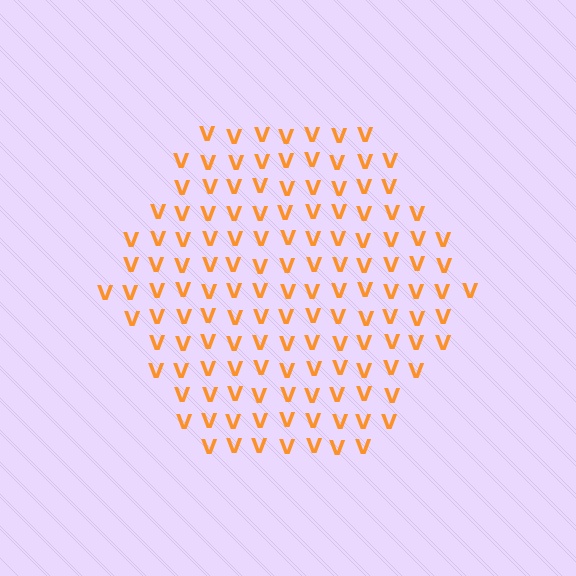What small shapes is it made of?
It is made of small letter V's.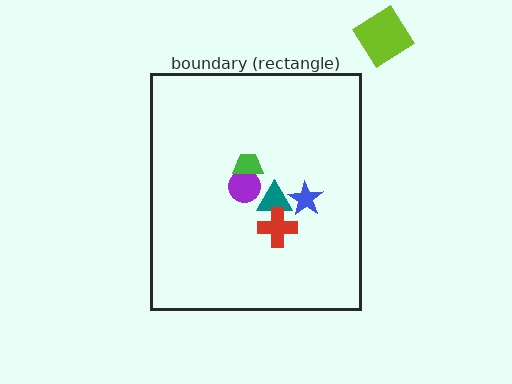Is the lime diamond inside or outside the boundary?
Outside.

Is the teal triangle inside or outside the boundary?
Inside.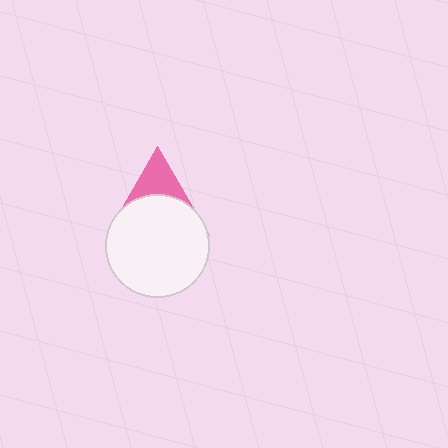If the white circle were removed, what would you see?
You would see the complete pink triangle.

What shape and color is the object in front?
The object in front is a white circle.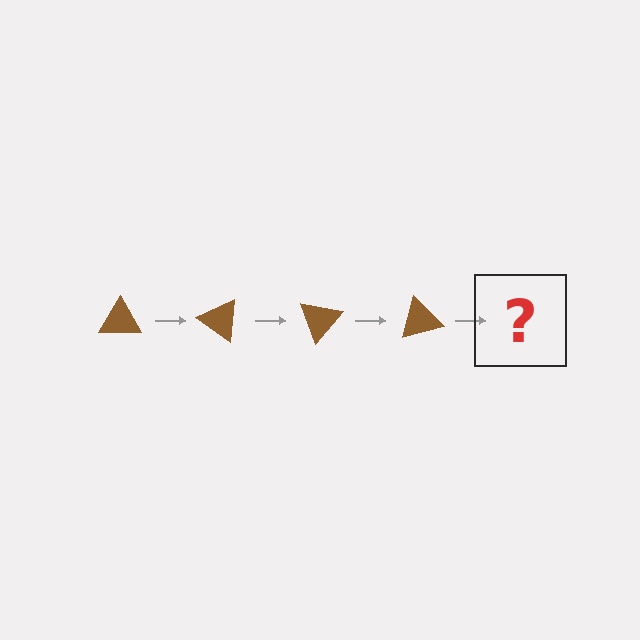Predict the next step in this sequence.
The next step is a brown triangle rotated 140 degrees.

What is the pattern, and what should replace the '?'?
The pattern is that the triangle rotates 35 degrees each step. The '?' should be a brown triangle rotated 140 degrees.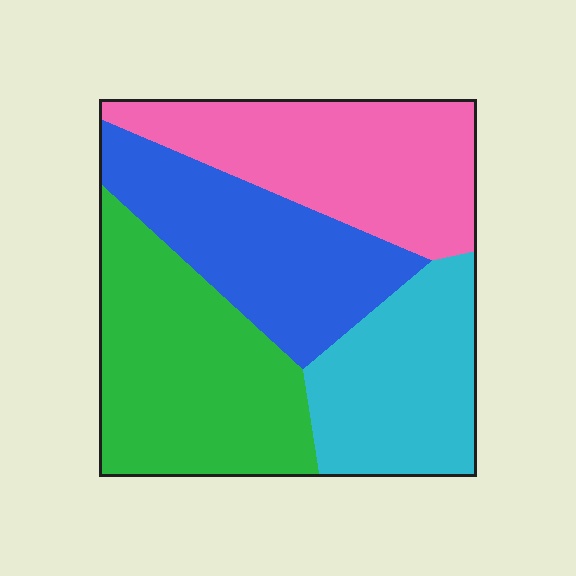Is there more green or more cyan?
Green.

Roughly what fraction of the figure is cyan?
Cyan takes up about one fifth (1/5) of the figure.